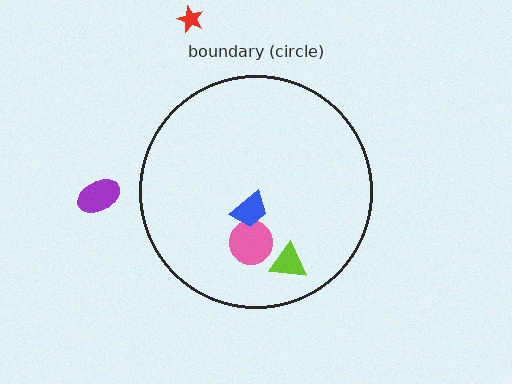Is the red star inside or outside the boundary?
Outside.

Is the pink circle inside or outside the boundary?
Inside.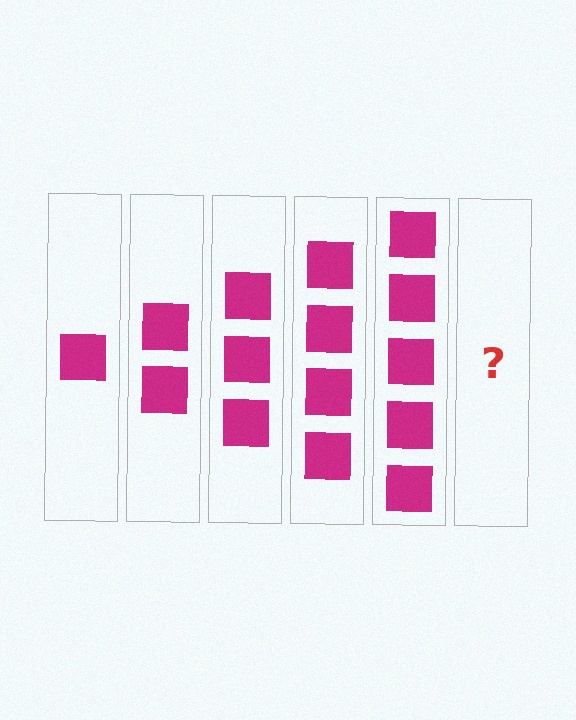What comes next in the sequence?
The next element should be 6 squares.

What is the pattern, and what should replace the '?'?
The pattern is that each step adds one more square. The '?' should be 6 squares.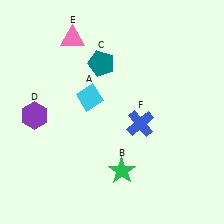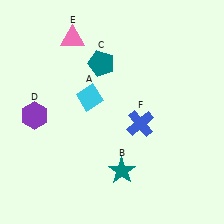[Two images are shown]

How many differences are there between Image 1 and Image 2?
There is 1 difference between the two images.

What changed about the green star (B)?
In Image 1, B is green. In Image 2, it changed to teal.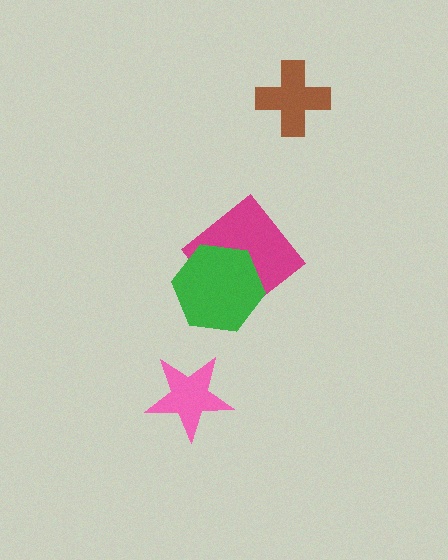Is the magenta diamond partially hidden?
Yes, it is partially covered by another shape.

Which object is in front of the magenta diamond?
The green hexagon is in front of the magenta diamond.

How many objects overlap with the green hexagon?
1 object overlaps with the green hexagon.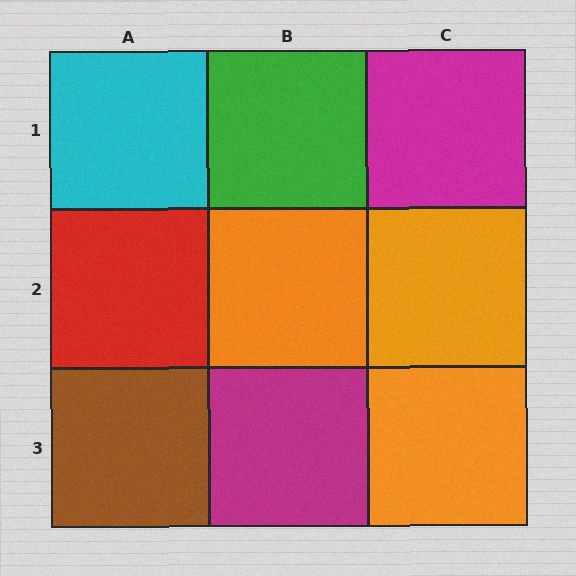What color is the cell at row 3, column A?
Brown.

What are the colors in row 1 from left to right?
Cyan, green, magenta.